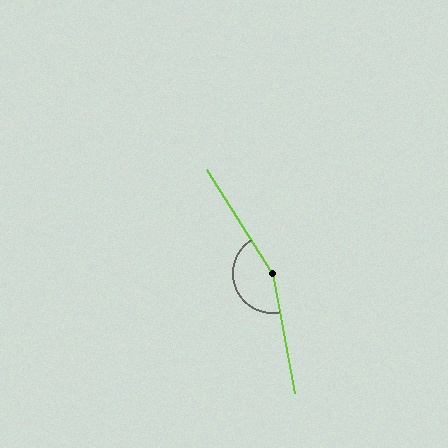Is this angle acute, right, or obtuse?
It is obtuse.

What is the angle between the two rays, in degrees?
Approximately 158 degrees.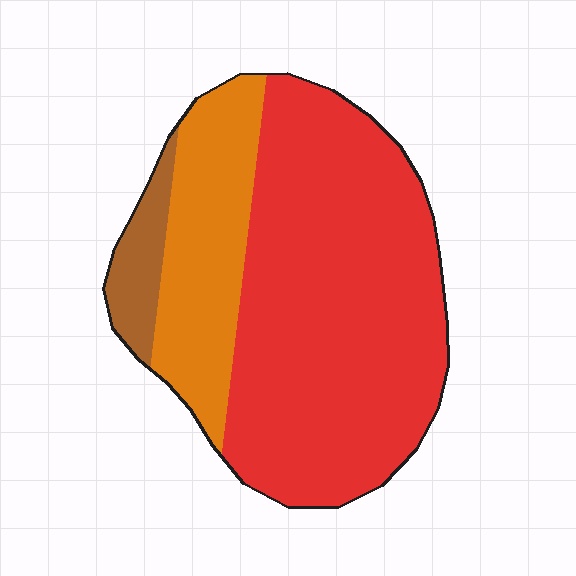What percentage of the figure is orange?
Orange takes up about one quarter (1/4) of the figure.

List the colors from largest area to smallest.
From largest to smallest: red, orange, brown.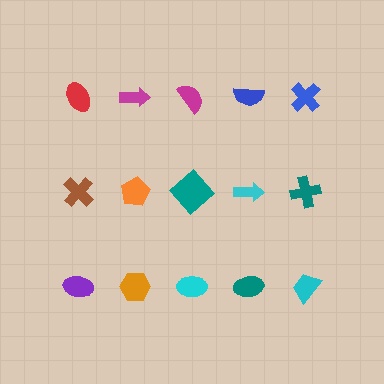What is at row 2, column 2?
An orange pentagon.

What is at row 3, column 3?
A cyan ellipse.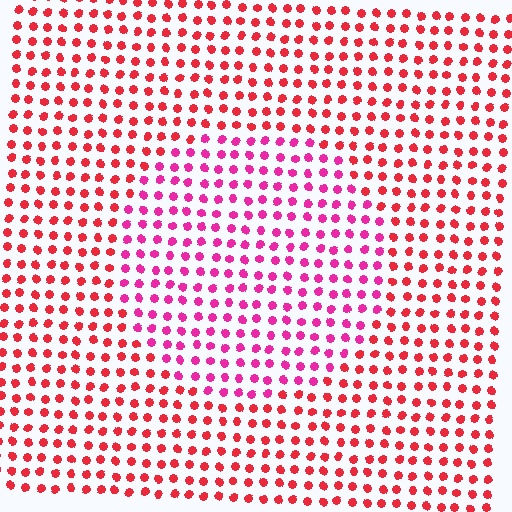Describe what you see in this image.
The image is filled with small red elements in a uniform arrangement. A circle-shaped region is visible where the elements are tinted to a slightly different hue, forming a subtle color boundary.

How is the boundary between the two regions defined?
The boundary is defined purely by a slight shift in hue (about 33 degrees). Spacing, size, and orientation are identical on both sides.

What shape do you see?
I see a circle.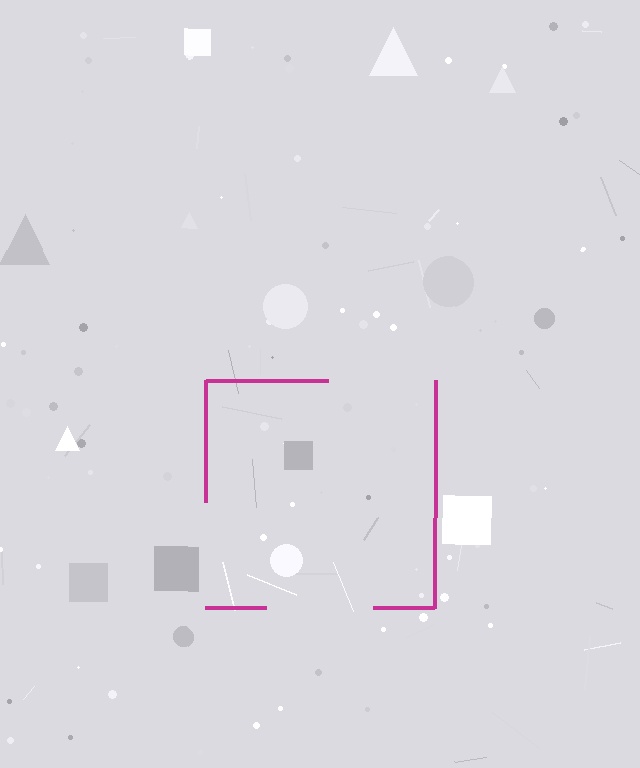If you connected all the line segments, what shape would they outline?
They would outline a square.